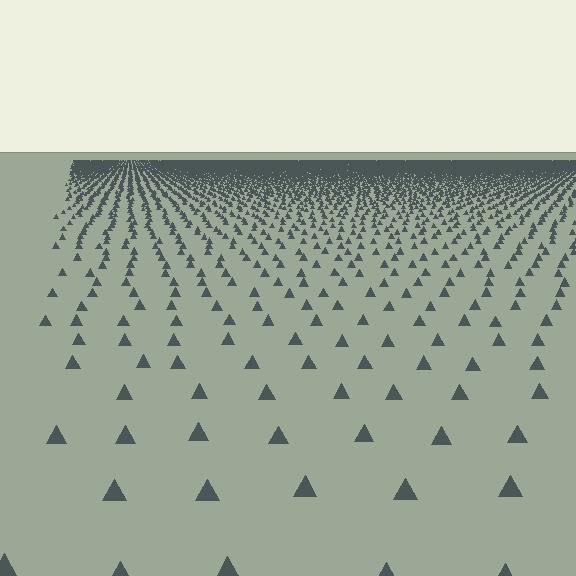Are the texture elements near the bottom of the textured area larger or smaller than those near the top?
Larger. Near the bottom, elements are closer to the viewer and appear at a bigger on-screen size.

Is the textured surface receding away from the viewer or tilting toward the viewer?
The surface is receding away from the viewer. Texture elements get smaller and denser toward the top.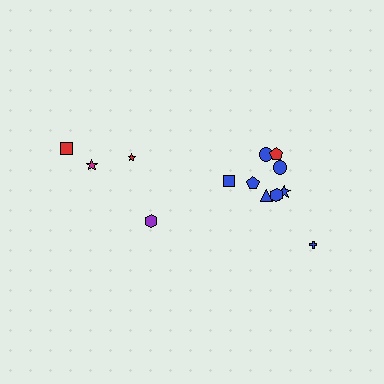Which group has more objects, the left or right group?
The right group.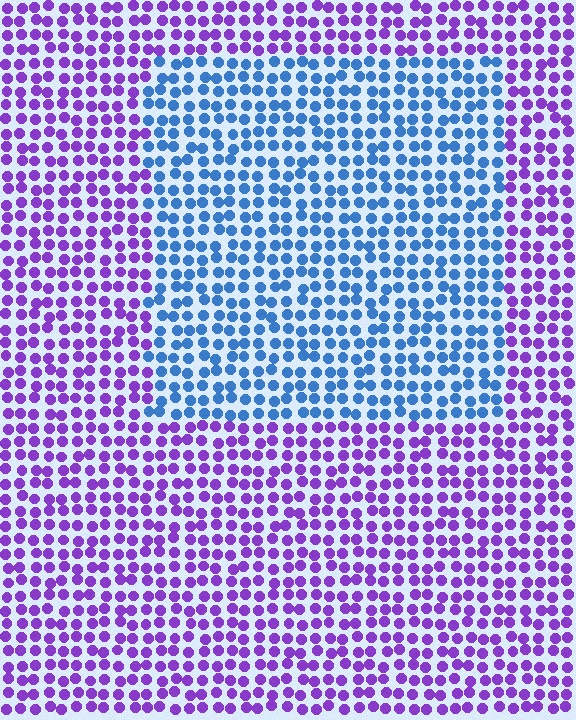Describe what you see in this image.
The image is filled with small purple elements in a uniform arrangement. A rectangle-shaped region is visible where the elements are tinted to a slightly different hue, forming a subtle color boundary.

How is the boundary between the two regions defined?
The boundary is defined purely by a slight shift in hue (about 60 degrees). Spacing, size, and orientation are identical on both sides.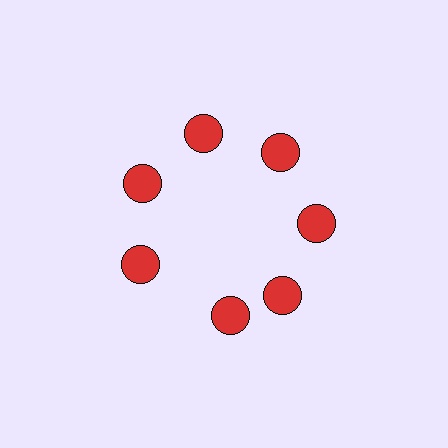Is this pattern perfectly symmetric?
No. The 7 red circles are arranged in a ring, but one element near the 6 o'clock position is rotated out of alignment along the ring, breaking the 7-fold rotational symmetry.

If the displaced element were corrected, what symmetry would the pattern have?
It would have 7-fold rotational symmetry — the pattern would map onto itself every 51 degrees.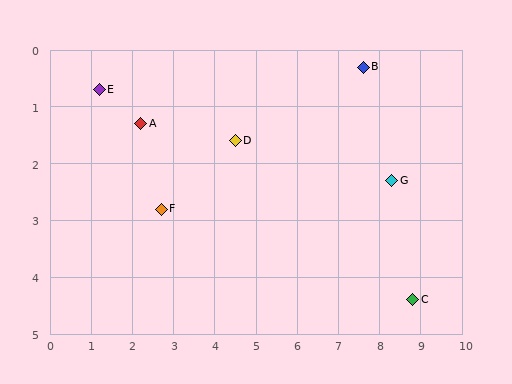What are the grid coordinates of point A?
Point A is at approximately (2.2, 1.3).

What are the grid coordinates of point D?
Point D is at approximately (4.5, 1.6).